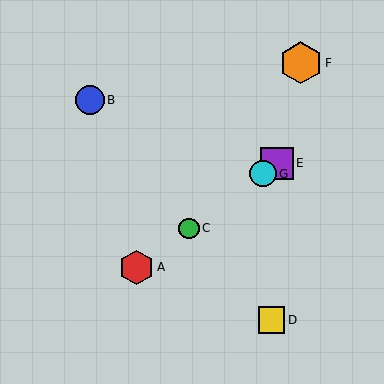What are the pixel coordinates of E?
Object E is at (277, 163).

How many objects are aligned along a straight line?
4 objects (A, C, E, G) are aligned along a straight line.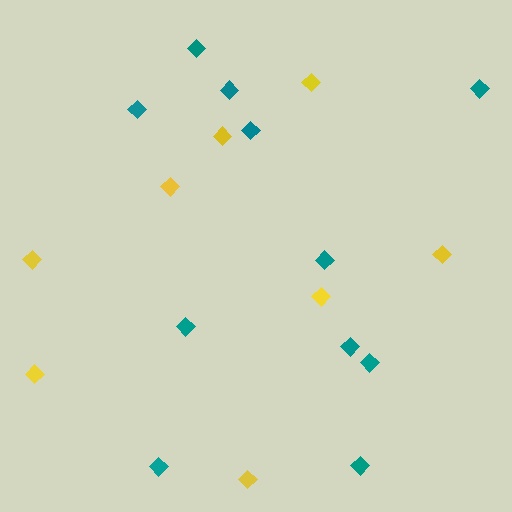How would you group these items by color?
There are 2 groups: one group of teal diamonds (11) and one group of yellow diamonds (8).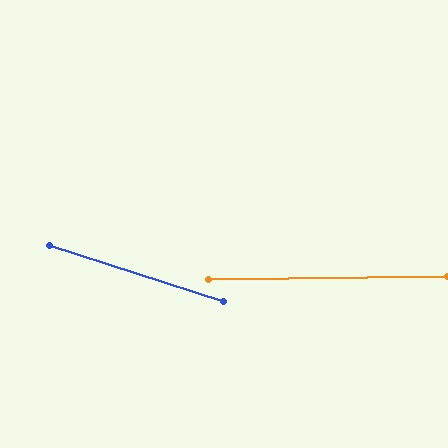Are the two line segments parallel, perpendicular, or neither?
Neither parallel nor perpendicular — they differ by about 19°.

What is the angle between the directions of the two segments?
Approximately 19 degrees.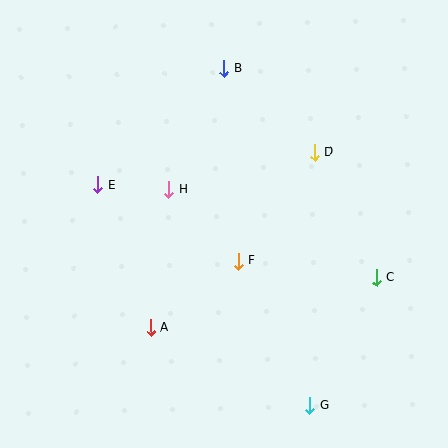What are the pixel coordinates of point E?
Point E is at (98, 185).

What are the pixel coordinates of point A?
Point A is at (151, 328).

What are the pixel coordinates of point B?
Point B is at (224, 68).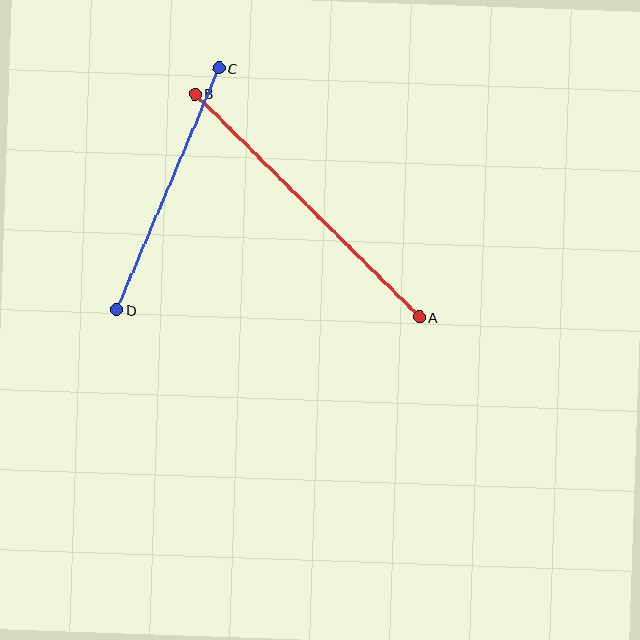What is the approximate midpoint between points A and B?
The midpoint is at approximately (307, 206) pixels.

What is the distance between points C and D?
The distance is approximately 262 pixels.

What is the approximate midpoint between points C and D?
The midpoint is at approximately (168, 189) pixels.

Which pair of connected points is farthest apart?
Points A and B are farthest apart.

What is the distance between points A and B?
The distance is approximately 317 pixels.